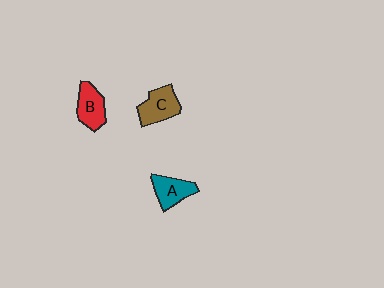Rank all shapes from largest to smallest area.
From largest to smallest: C (brown), B (red), A (teal).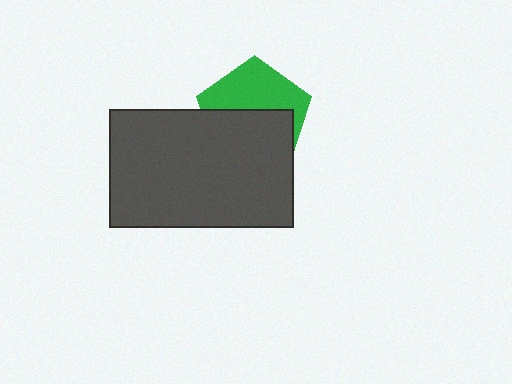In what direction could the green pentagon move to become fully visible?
The green pentagon could move up. That would shift it out from behind the dark gray rectangle entirely.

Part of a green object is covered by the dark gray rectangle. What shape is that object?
It is a pentagon.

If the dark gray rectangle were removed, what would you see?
You would see the complete green pentagon.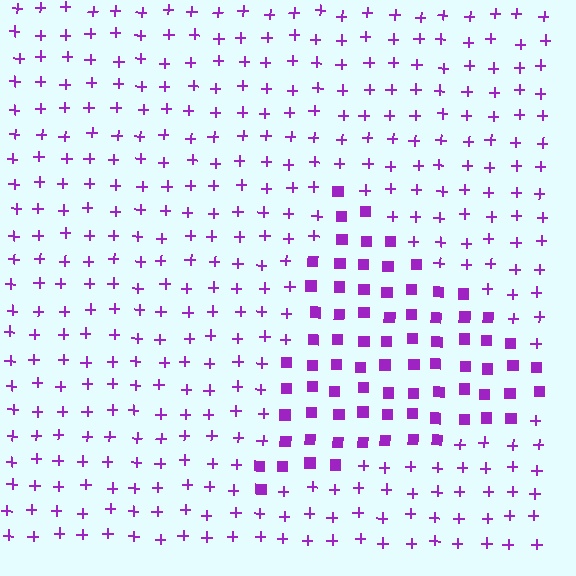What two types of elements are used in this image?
The image uses squares inside the triangle region and plus signs outside it.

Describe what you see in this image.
The image is filled with small purple elements arranged in a uniform grid. A triangle-shaped region contains squares, while the surrounding area contains plus signs. The boundary is defined purely by the change in element shape.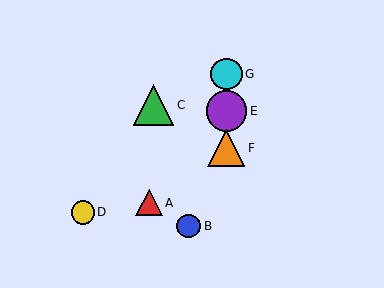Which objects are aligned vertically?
Objects E, F, G are aligned vertically.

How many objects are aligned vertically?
3 objects (E, F, G) are aligned vertically.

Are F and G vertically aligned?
Yes, both are at x≈226.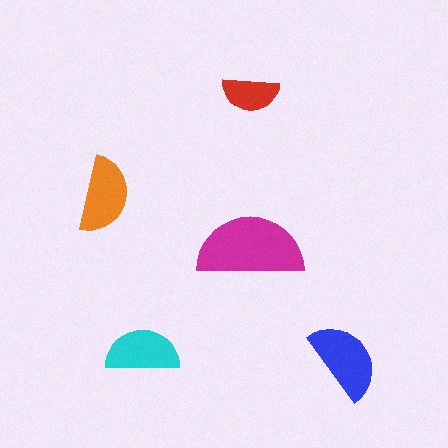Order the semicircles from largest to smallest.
the magenta one, the blue one, the orange one, the cyan one, the red one.